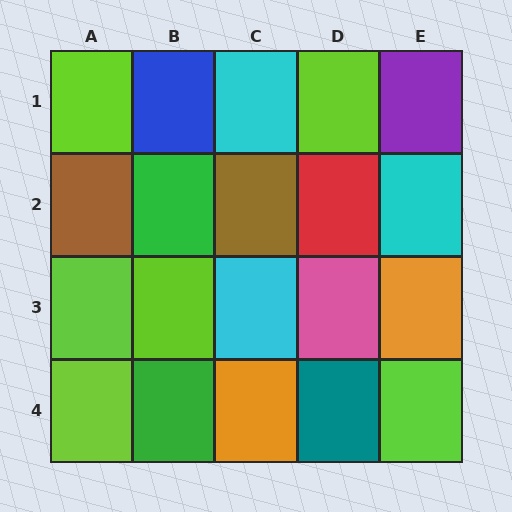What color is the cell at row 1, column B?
Blue.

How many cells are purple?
1 cell is purple.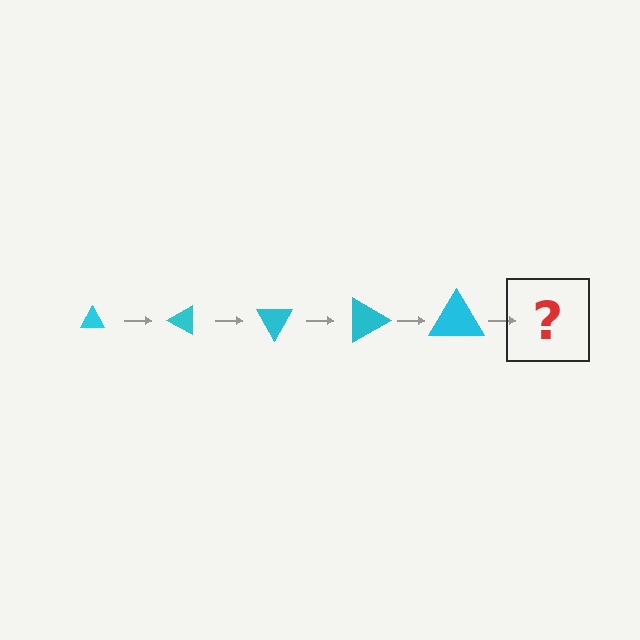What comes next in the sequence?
The next element should be a triangle, larger than the previous one and rotated 150 degrees from the start.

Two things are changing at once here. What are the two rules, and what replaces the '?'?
The two rules are that the triangle grows larger each step and it rotates 30 degrees each step. The '?' should be a triangle, larger than the previous one and rotated 150 degrees from the start.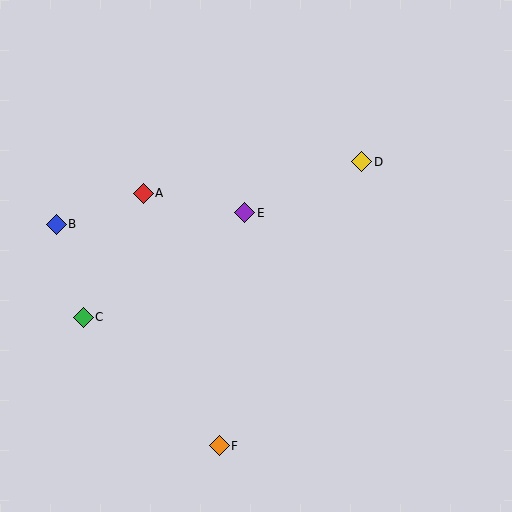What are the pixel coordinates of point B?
Point B is at (56, 224).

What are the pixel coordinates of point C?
Point C is at (83, 317).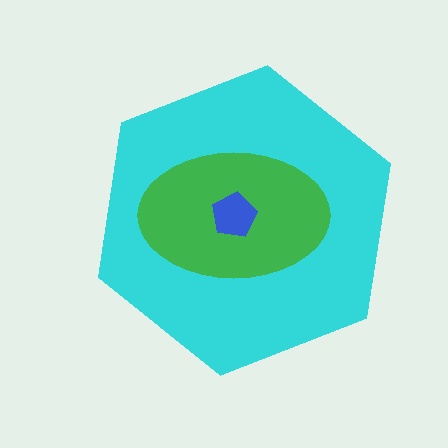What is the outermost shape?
The cyan hexagon.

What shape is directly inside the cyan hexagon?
The green ellipse.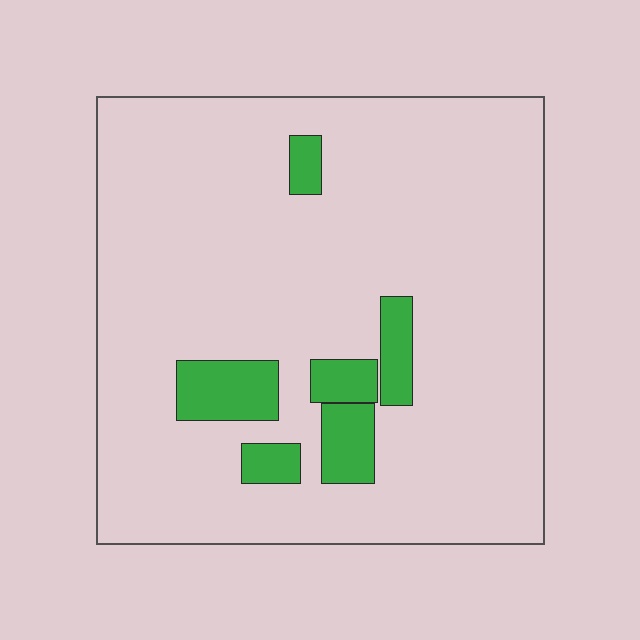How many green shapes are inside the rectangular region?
6.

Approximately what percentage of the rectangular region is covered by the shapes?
Approximately 10%.